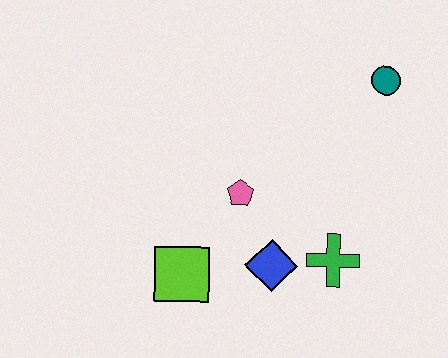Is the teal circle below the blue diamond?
No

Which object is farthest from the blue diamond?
The teal circle is farthest from the blue diamond.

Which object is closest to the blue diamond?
The green cross is closest to the blue diamond.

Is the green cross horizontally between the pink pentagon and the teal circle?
Yes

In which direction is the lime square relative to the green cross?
The lime square is to the left of the green cross.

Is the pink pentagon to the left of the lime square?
No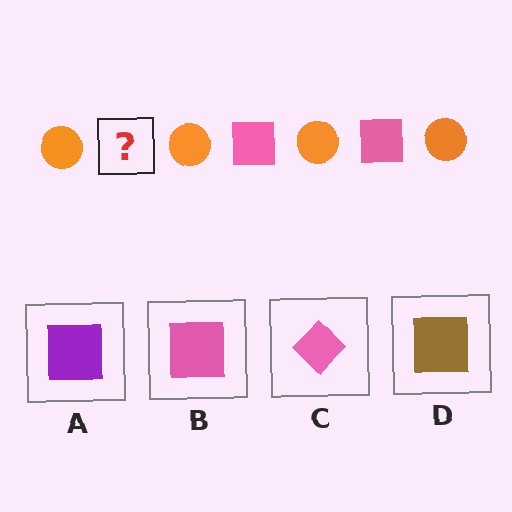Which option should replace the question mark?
Option B.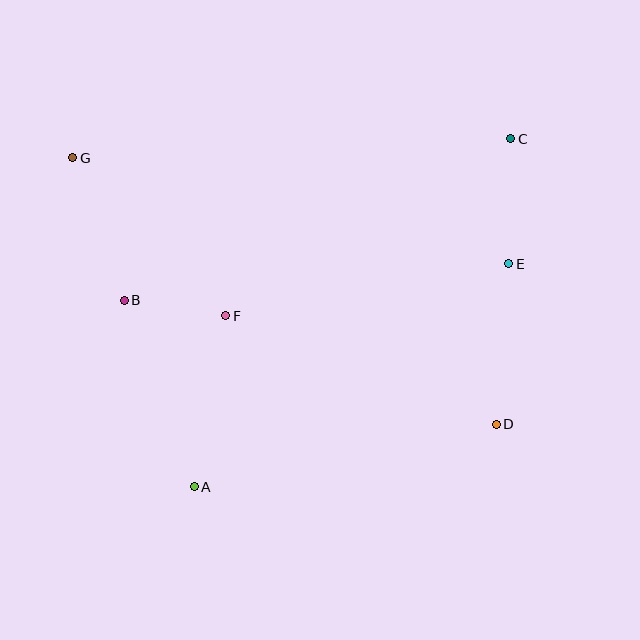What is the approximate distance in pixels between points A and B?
The distance between A and B is approximately 200 pixels.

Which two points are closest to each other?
Points B and F are closest to each other.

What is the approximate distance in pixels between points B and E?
The distance between B and E is approximately 386 pixels.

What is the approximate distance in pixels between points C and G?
The distance between C and G is approximately 438 pixels.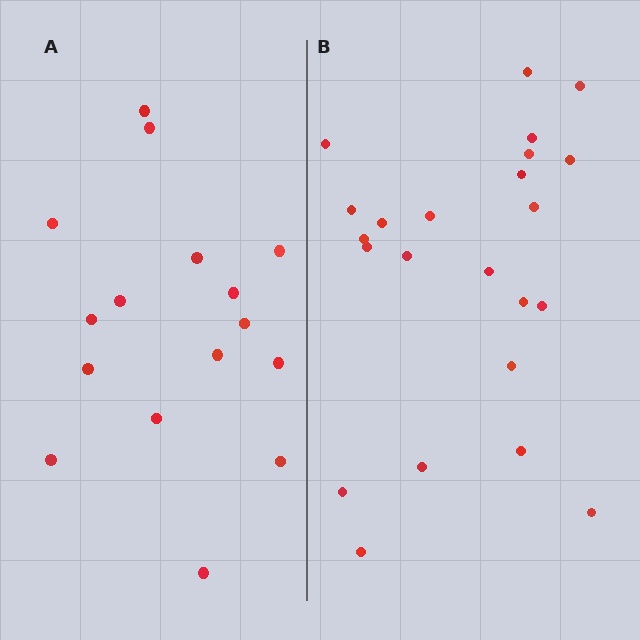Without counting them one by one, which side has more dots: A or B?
Region B (the right region) has more dots.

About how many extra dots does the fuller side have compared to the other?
Region B has roughly 8 or so more dots than region A.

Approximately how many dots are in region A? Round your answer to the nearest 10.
About 20 dots. (The exact count is 16, which rounds to 20.)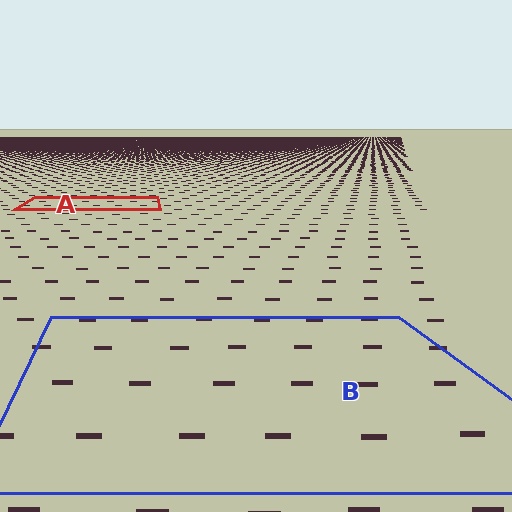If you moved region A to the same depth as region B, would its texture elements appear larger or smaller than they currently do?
They would appear larger. At a closer depth, the same texture elements are projected at a bigger on-screen size.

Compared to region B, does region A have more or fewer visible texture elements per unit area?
Region A has more texture elements per unit area — they are packed more densely because it is farther away.